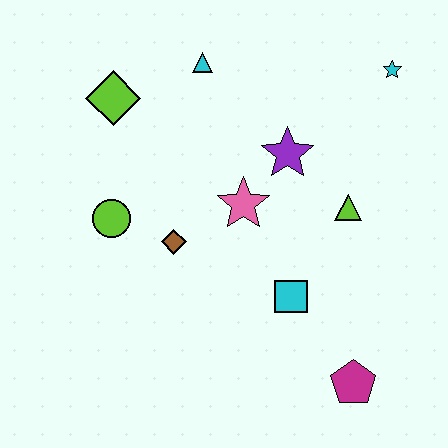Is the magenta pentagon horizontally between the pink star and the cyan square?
No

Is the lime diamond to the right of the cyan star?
No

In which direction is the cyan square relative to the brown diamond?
The cyan square is to the right of the brown diamond.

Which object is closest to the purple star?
The pink star is closest to the purple star.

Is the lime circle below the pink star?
Yes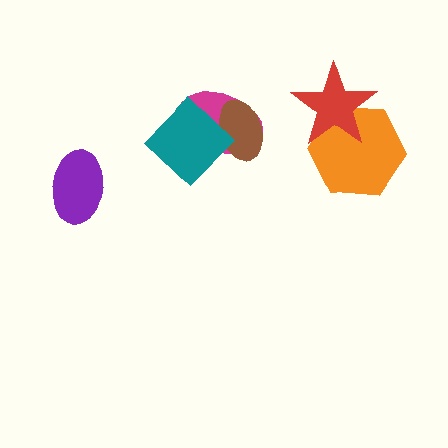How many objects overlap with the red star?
1 object overlaps with the red star.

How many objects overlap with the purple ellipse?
0 objects overlap with the purple ellipse.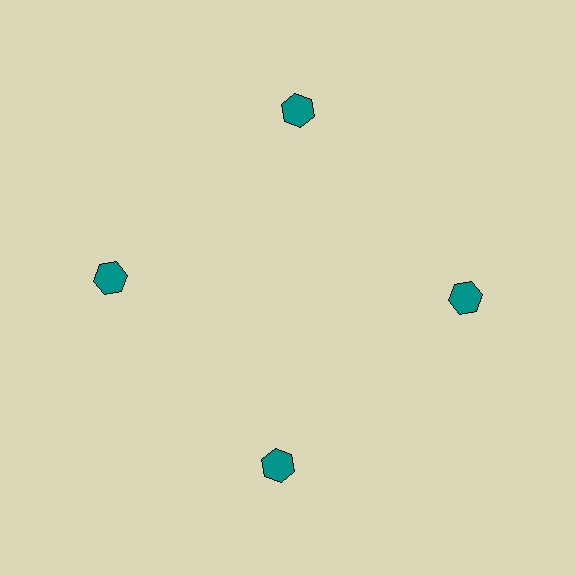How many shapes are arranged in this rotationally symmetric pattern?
There are 4 shapes, arranged in 4 groups of 1.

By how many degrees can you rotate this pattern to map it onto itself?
The pattern maps onto itself every 90 degrees of rotation.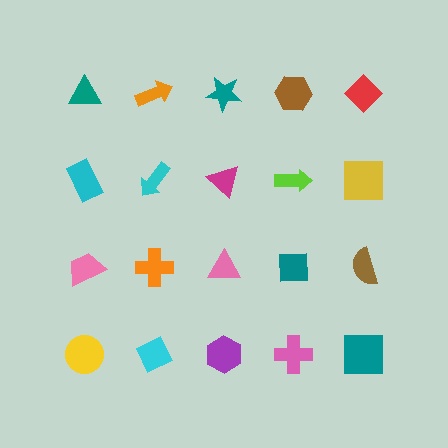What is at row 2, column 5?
A yellow square.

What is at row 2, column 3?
A magenta triangle.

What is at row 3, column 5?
A brown semicircle.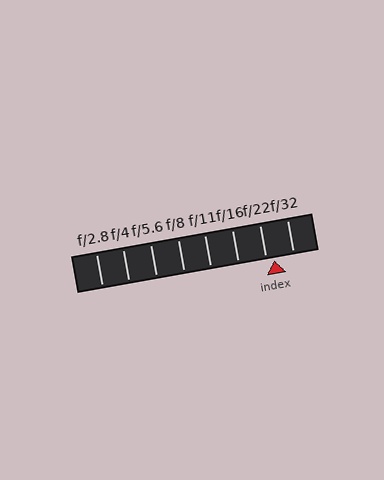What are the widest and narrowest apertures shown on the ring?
The widest aperture shown is f/2.8 and the narrowest is f/32.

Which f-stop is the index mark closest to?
The index mark is closest to f/22.